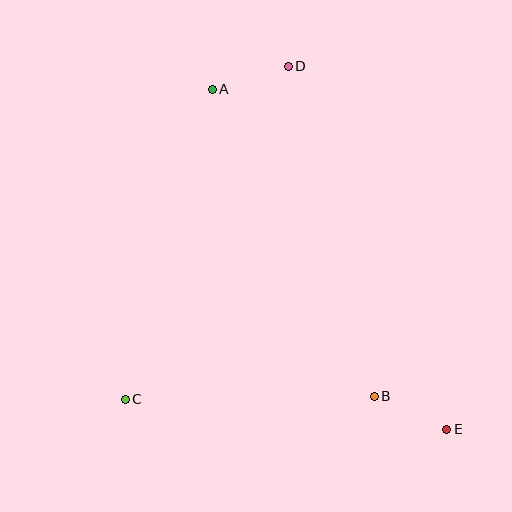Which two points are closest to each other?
Points A and D are closest to each other.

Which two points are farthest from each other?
Points A and E are farthest from each other.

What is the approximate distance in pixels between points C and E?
The distance between C and E is approximately 323 pixels.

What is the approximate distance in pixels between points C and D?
The distance between C and D is approximately 371 pixels.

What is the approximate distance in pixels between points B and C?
The distance between B and C is approximately 249 pixels.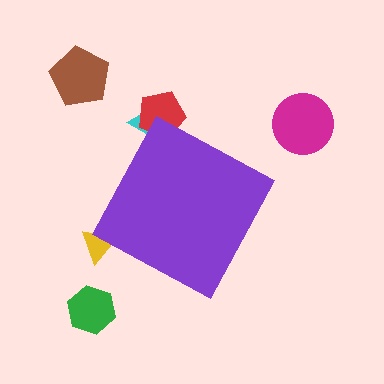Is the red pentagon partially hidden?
Yes, the red pentagon is partially hidden behind the purple diamond.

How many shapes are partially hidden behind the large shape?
3 shapes are partially hidden.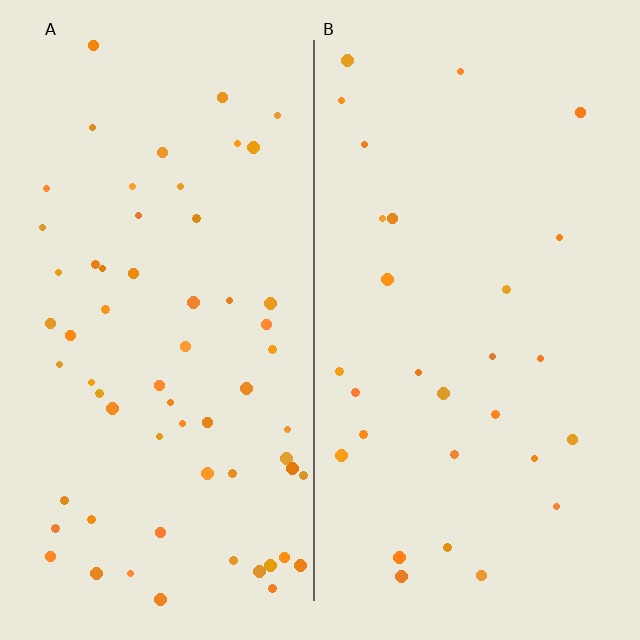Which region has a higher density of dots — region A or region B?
A (the left).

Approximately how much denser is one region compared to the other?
Approximately 2.2× — region A over region B.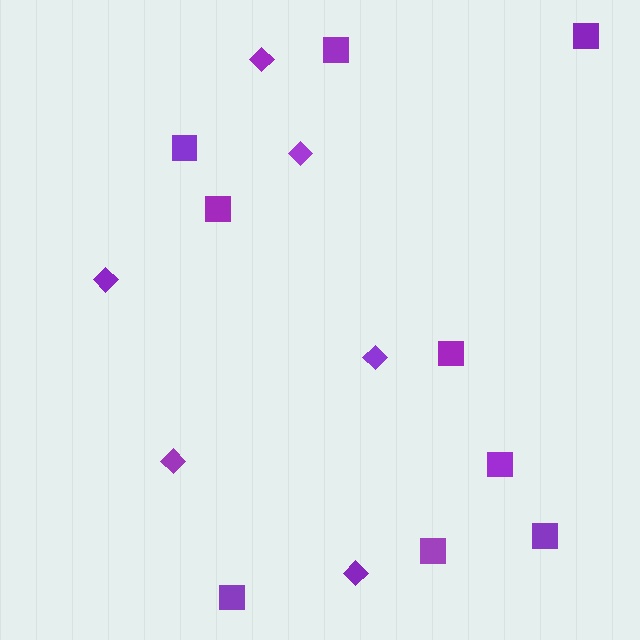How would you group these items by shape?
There are 2 groups: one group of squares (9) and one group of diamonds (6).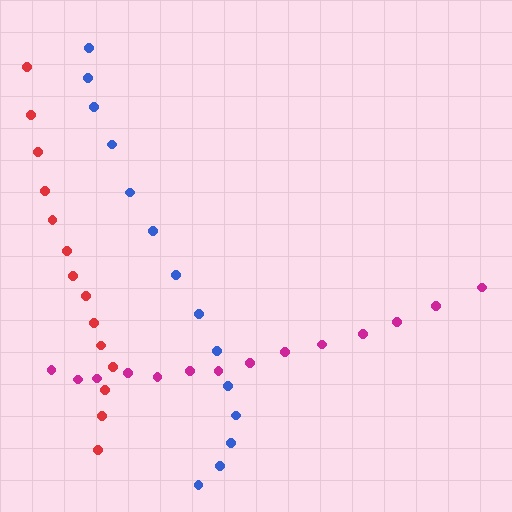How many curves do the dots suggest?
There are 3 distinct paths.